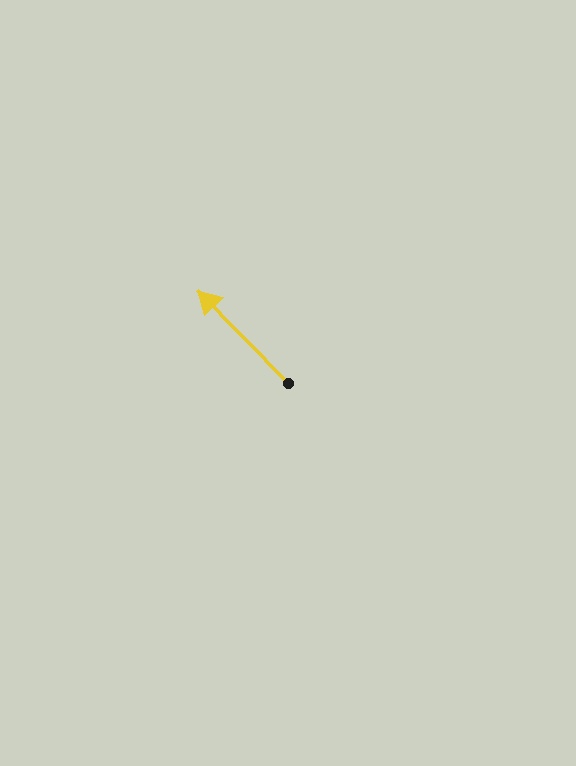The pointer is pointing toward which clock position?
Roughly 11 o'clock.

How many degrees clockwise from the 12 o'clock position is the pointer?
Approximately 316 degrees.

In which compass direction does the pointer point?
Northwest.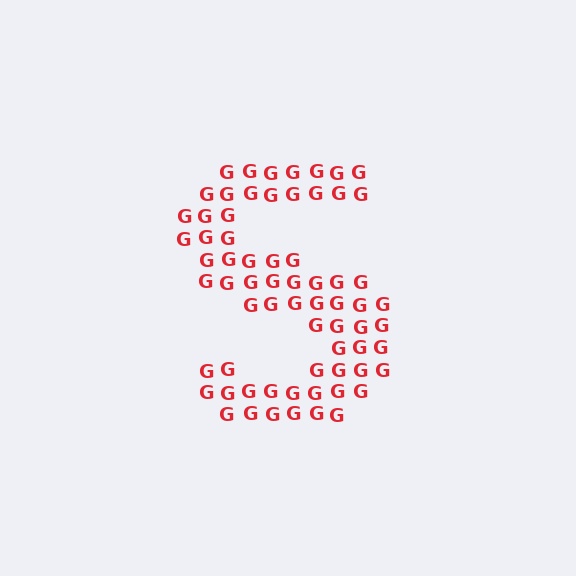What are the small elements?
The small elements are letter G's.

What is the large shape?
The large shape is the letter S.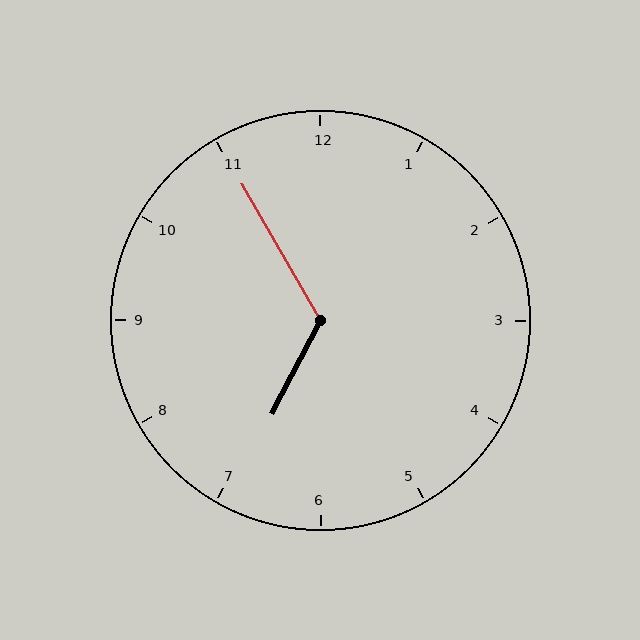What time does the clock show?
6:55.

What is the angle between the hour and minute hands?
Approximately 122 degrees.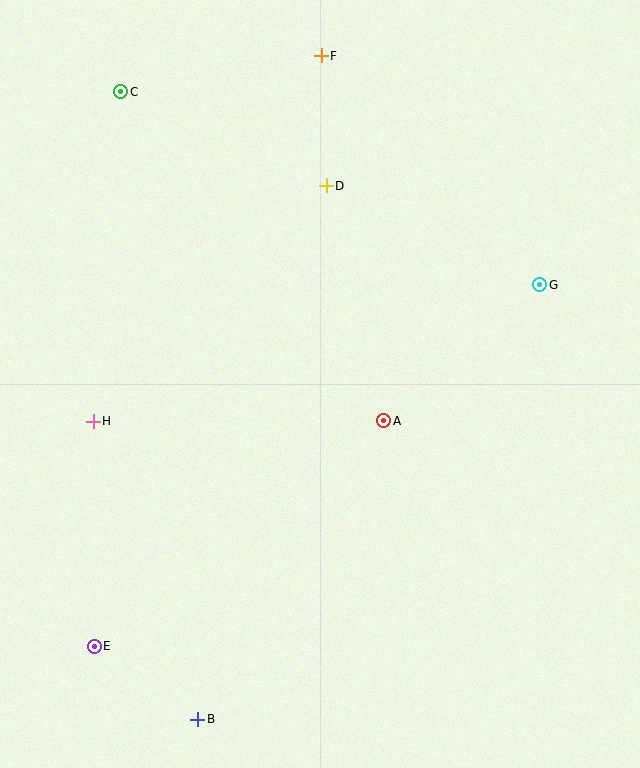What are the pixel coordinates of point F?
Point F is at (321, 56).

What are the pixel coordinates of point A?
Point A is at (384, 421).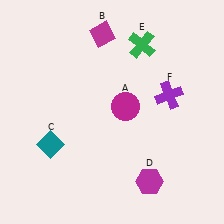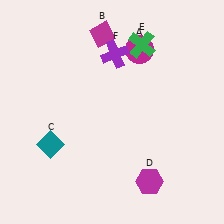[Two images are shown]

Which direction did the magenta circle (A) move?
The magenta circle (A) moved up.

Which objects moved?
The objects that moved are: the magenta circle (A), the purple cross (F).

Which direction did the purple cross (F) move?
The purple cross (F) moved left.